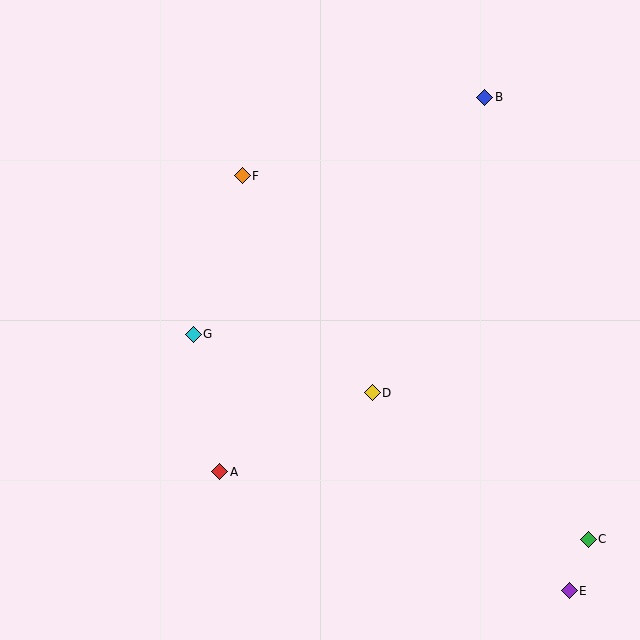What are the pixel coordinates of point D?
Point D is at (372, 393).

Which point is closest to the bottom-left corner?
Point A is closest to the bottom-left corner.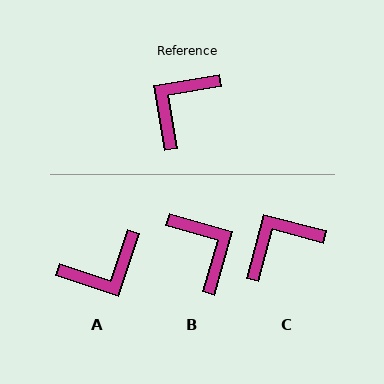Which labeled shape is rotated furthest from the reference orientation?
A, about 152 degrees away.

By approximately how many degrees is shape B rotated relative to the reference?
Approximately 116 degrees clockwise.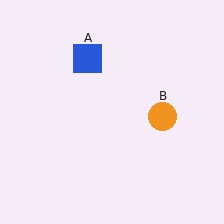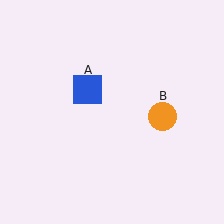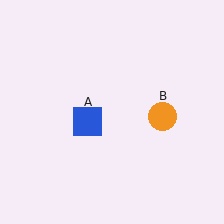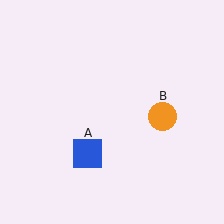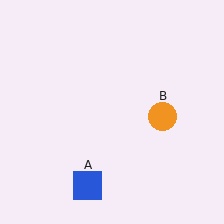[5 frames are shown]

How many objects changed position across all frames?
1 object changed position: blue square (object A).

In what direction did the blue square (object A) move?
The blue square (object A) moved down.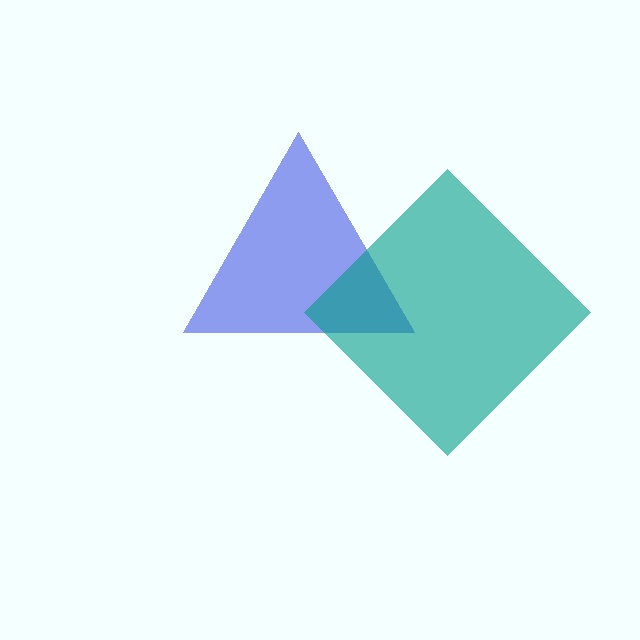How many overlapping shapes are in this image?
There are 2 overlapping shapes in the image.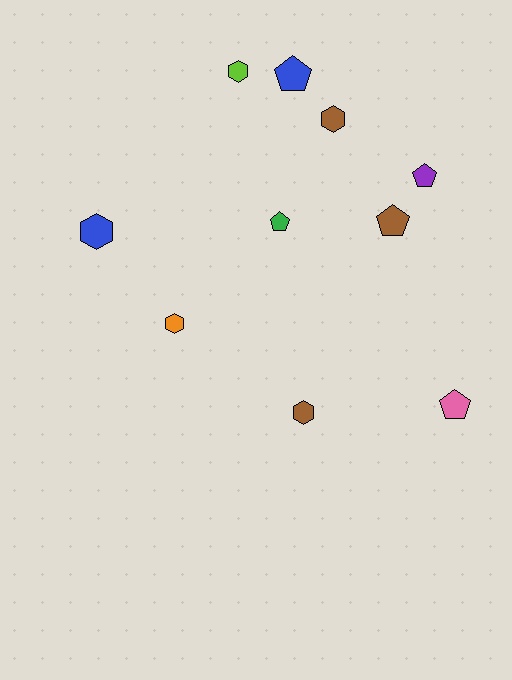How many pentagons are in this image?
There are 5 pentagons.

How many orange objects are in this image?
There is 1 orange object.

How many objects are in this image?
There are 10 objects.